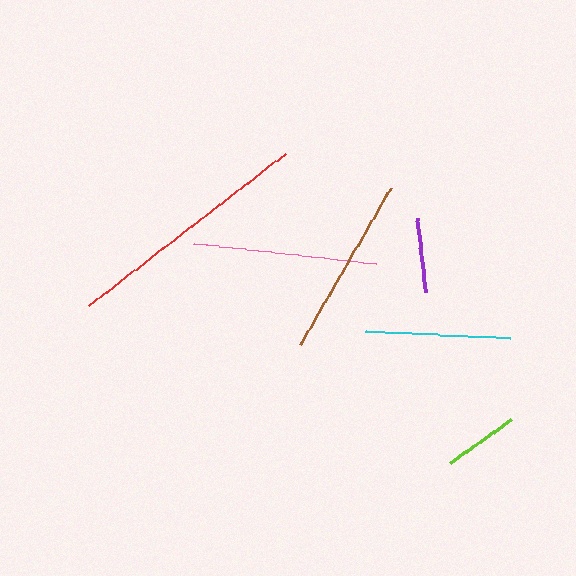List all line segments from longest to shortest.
From longest to shortest: red, pink, brown, cyan, lime, purple.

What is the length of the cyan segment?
The cyan segment is approximately 145 pixels long.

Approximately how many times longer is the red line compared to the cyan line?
The red line is approximately 1.7 times the length of the cyan line.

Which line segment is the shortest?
The purple line is the shortest at approximately 75 pixels.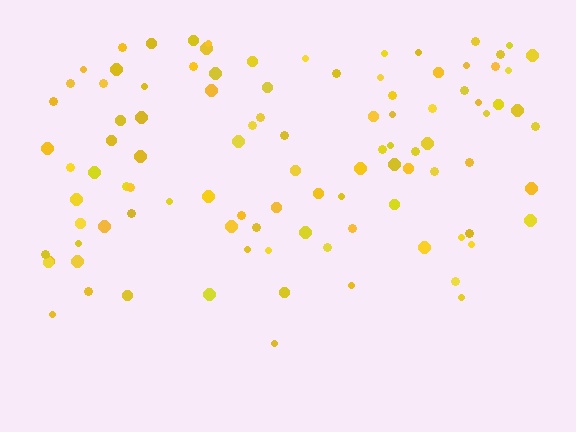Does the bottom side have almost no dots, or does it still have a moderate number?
Still a moderate number, just noticeably fewer than the top.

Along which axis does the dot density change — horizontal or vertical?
Vertical.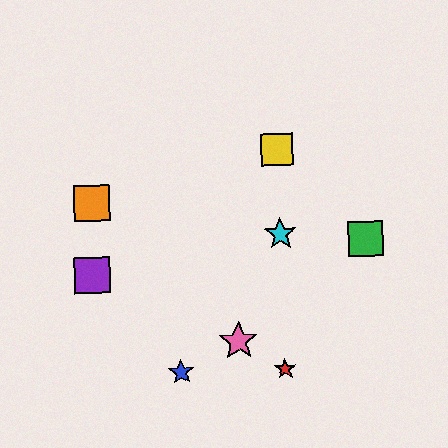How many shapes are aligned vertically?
3 shapes (the red star, the yellow square, the cyan star) are aligned vertically.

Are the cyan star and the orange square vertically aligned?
No, the cyan star is at x≈280 and the orange square is at x≈92.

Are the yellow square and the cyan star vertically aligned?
Yes, both are at x≈277.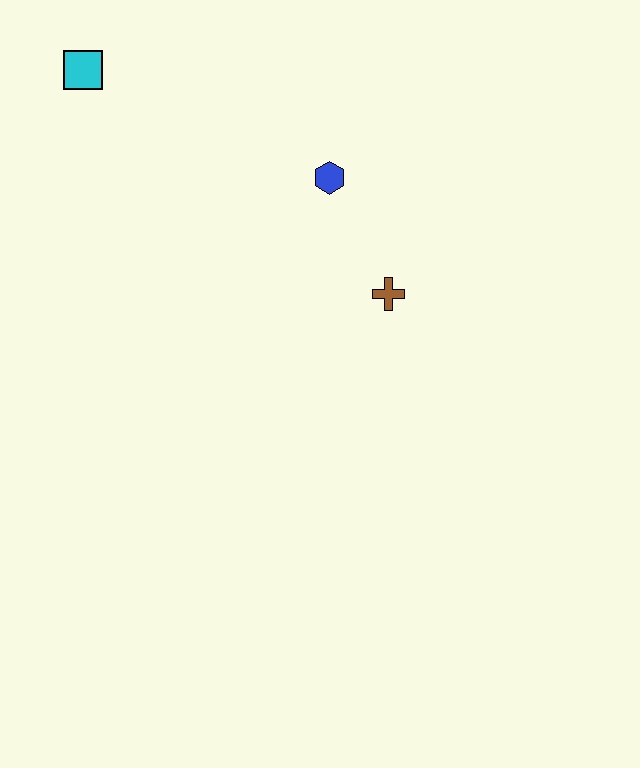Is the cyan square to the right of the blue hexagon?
No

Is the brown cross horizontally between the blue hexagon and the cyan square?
No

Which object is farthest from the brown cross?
The cyan square is farthest from the brown cross.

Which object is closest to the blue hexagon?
The brown cross is closest to the blue hexagon.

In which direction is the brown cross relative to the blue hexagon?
The brown cross is below the blue hexagon.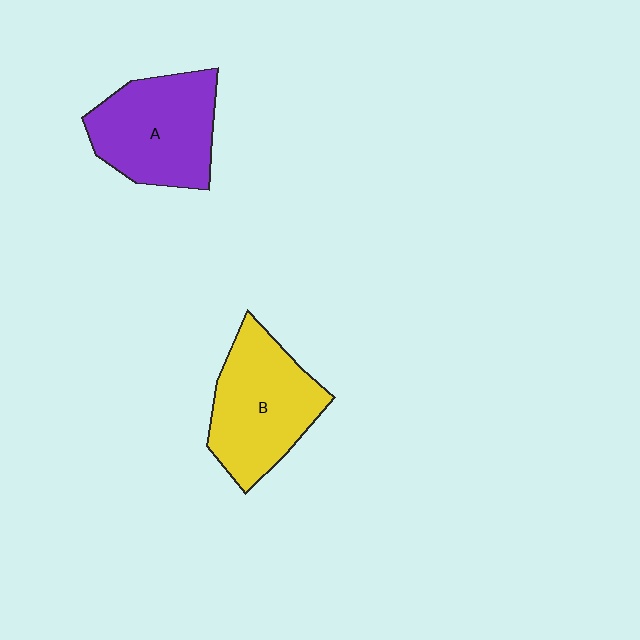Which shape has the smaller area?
Shape A (purple).